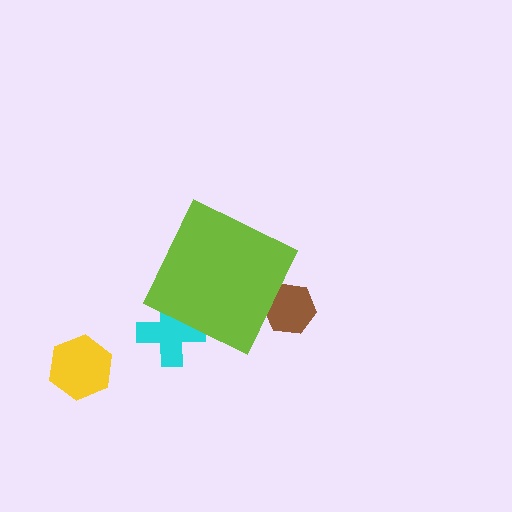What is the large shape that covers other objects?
A lime diamond.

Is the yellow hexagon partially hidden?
No, the yellow hexagon is fully visible.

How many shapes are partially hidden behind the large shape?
2 shapes are partially hidden.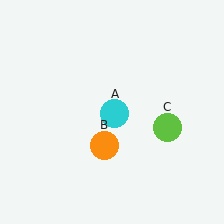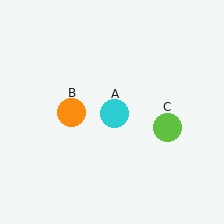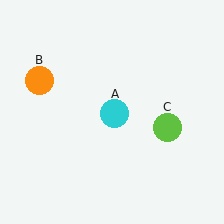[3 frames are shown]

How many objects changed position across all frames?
1 object changed position: orange circle (object B).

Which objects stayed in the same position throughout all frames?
Cyan circle (object A) and lime circle (object C) remained stationary.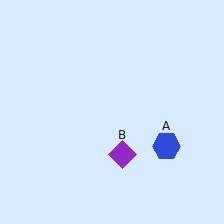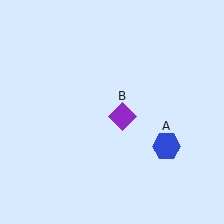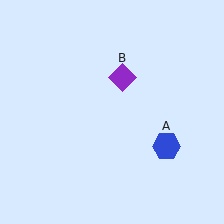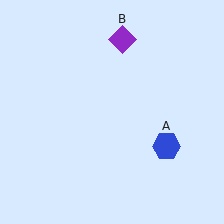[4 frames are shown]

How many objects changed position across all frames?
1 object changed position: purple diamond (object B).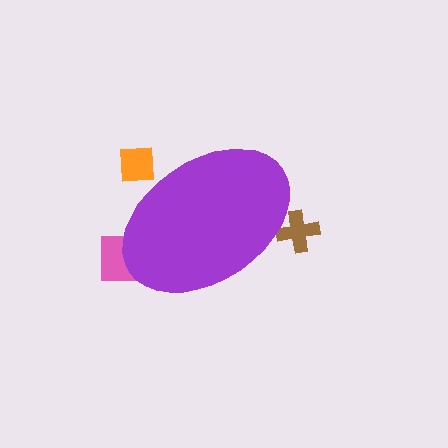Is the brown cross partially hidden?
Yes, the brown cross is partially hidden behind the purple ellipse.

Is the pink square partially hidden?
Yes, the pink square is partially hidden behind the purple ellipse.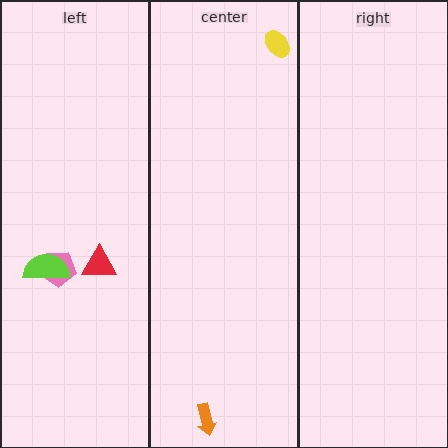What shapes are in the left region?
The red triangle, the pink pentagon, the lime semicircle.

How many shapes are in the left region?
3.